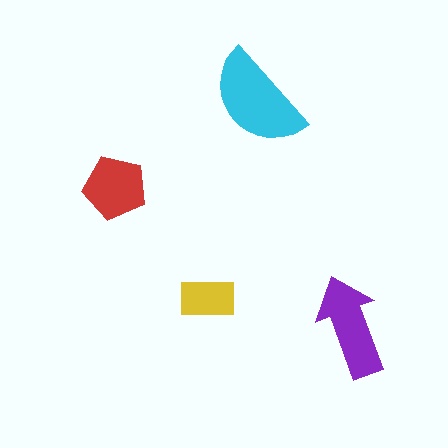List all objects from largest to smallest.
The cyan semicircle, the purple arrow, the red pentagon, the yellow rectangle.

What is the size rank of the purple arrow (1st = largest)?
2nd.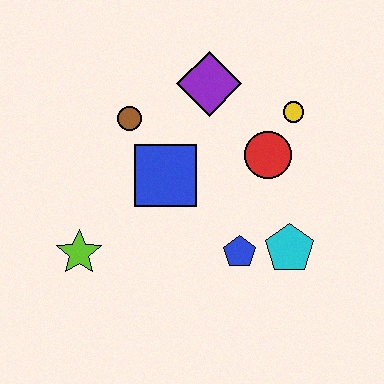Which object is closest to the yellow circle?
The red circle is closest to the yellow circle.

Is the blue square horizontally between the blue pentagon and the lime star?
Yes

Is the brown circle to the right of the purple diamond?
No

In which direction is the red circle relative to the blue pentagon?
The red circle is above the blue pentagon.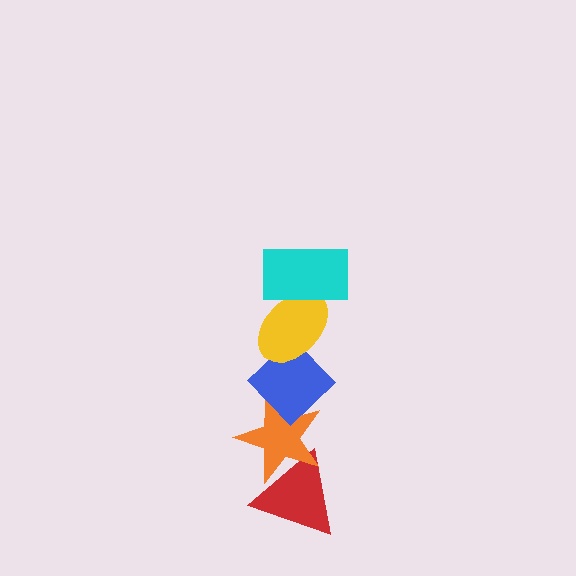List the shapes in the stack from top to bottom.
From top to bottom: the cyan rectangle, the yellow ellipse, the blue diamond, the orange star, the red triangle.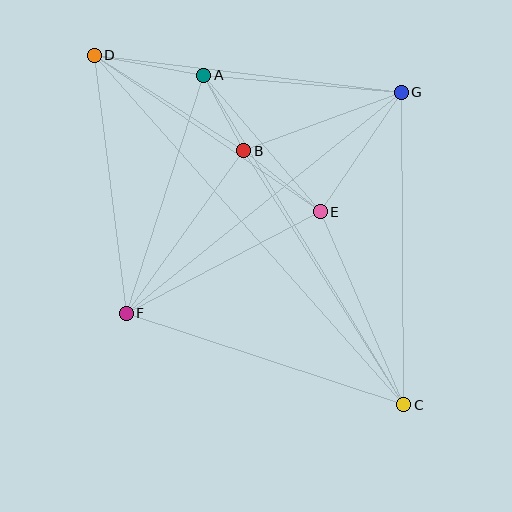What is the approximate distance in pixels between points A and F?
The distance between A and F is approximately 250 pixels.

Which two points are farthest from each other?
Points C and D are farthest from each other.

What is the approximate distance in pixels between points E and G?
The distance between E and G is approximately 144 pixels.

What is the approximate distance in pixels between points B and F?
The distance between B and F is approximately 200 pixels.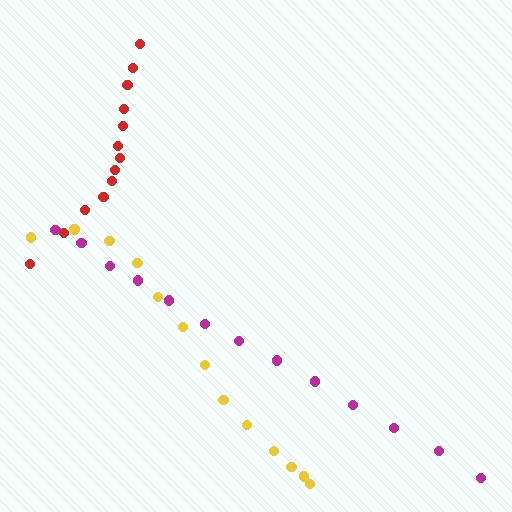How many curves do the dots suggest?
There are 3 distinct paths.